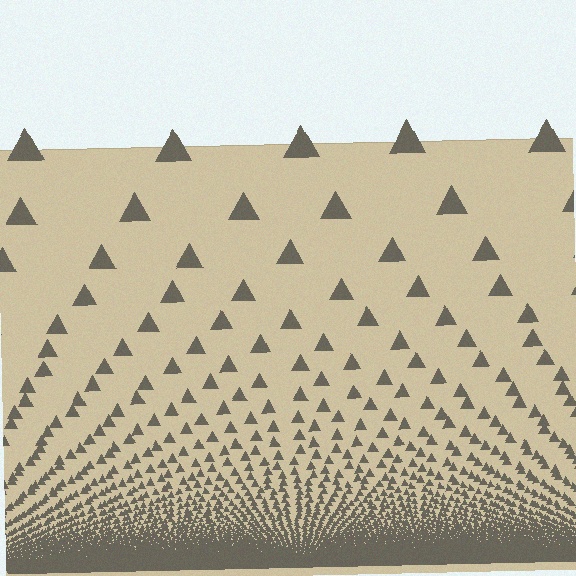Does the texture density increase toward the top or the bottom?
Density increases toward the bottom.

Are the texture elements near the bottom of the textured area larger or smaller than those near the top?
Smaller. The gradient is inverted — elements near the bottom are smaller and denser.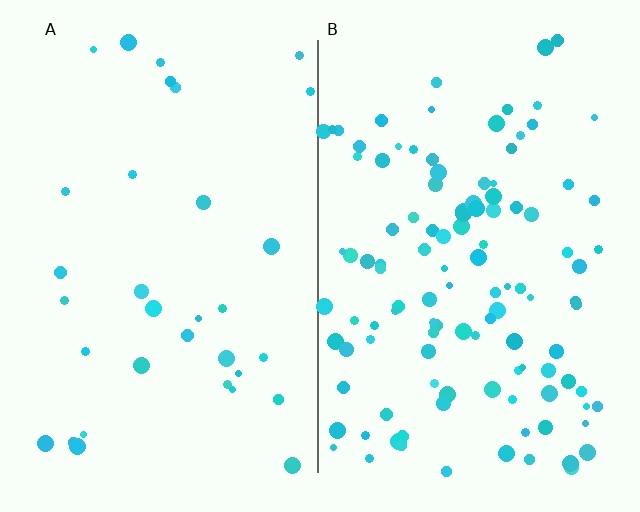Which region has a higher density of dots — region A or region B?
B (the right).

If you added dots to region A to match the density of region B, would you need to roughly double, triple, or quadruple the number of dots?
Approximately triple.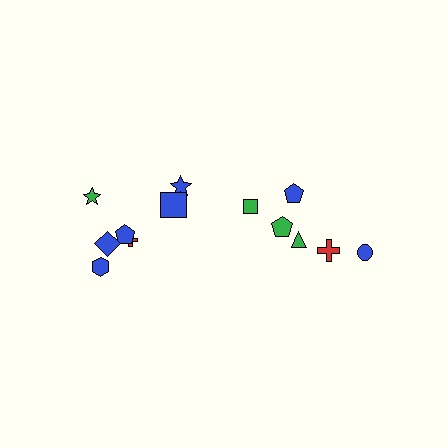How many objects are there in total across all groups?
There are 14 objects.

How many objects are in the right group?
There are 6 objects.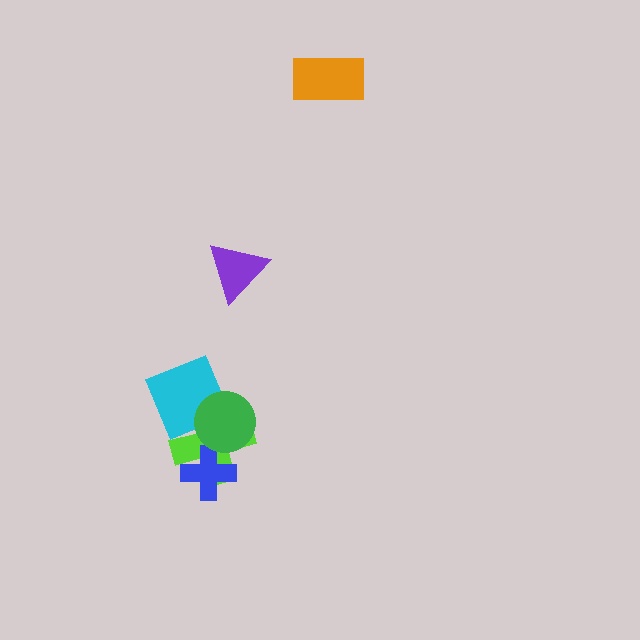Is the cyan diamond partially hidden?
Yes, it is partially covered by another shape.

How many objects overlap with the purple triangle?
0 objects overlap with the purple triangle.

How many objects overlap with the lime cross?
3 objects overlap with the lime cross.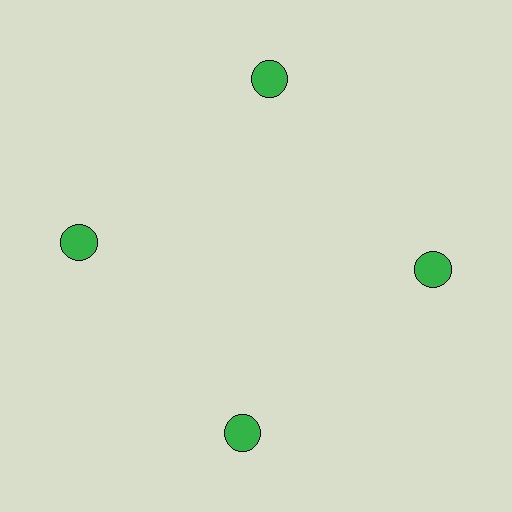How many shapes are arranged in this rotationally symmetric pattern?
There are 4 shapes, arranged in 4 groups of 1.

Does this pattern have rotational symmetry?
Yes, this pattern has 4-fold rotational symmetry. It looks the same after rotating 90 degrees around the center.